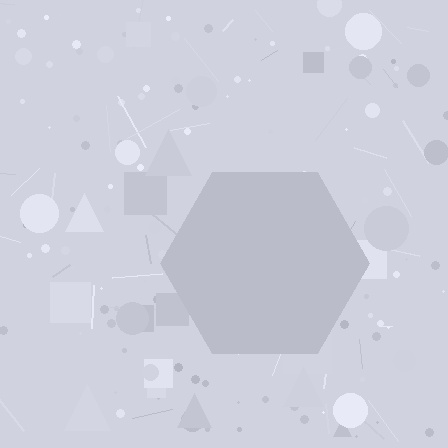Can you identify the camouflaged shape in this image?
The camouflaged shape is a hexagon.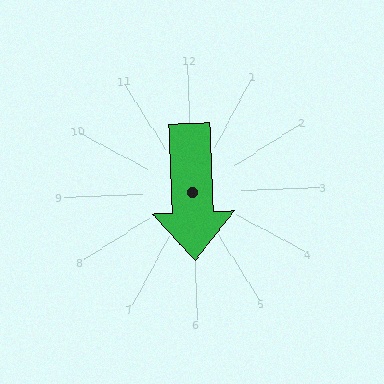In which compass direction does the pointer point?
South.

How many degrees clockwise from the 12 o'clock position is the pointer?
Approximately 180 degrees.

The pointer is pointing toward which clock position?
Roughly 6 o'clock.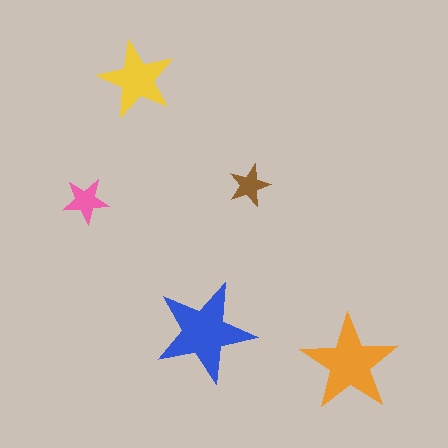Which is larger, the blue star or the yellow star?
The blue one.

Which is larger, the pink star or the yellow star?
The yellow one.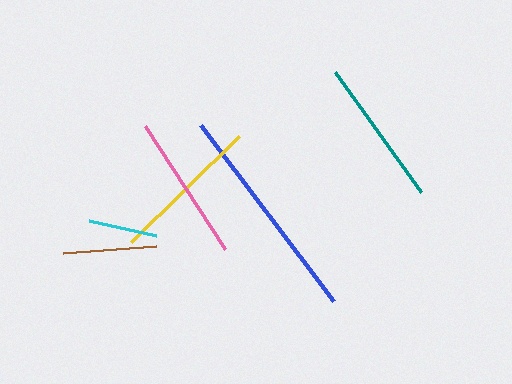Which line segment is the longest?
The blue line is the longest at approximately 221 pixels.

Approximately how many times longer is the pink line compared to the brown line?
The pink line is approximately 1.6 times the length of the brown line.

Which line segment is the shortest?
The cyan line is the shortest at approximately 69 pixels.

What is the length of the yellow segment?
The yellow segment is approximately 151 pixels long.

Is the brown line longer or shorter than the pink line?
The pink line is longer than the brown line.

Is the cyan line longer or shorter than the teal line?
The teal line is longer than the cyan line.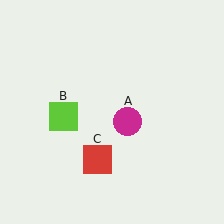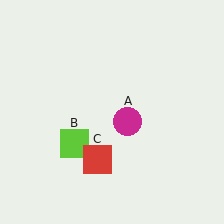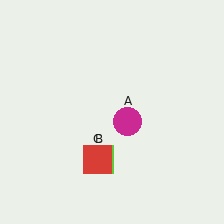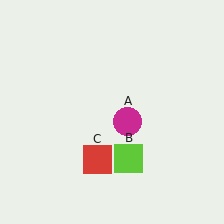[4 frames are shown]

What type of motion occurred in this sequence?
The lime square (object B) rotated counterclockwise around the center of the scene.